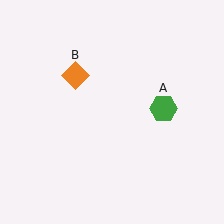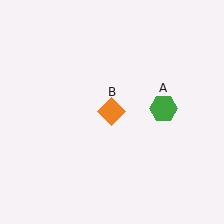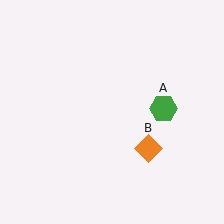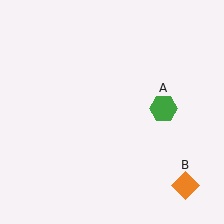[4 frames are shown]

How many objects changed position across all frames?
1 object changed position: orange diamond (object B).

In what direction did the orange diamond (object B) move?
The orange diamond (object B) moved down and to the right.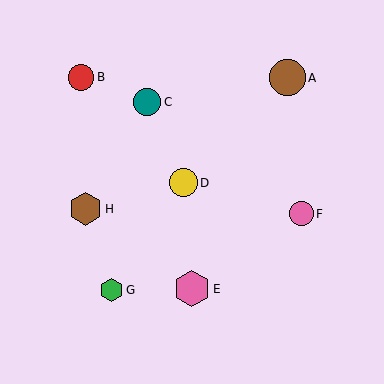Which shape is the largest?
The pink hexagon (labeled E) is the largest.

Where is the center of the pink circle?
The center of the pink circle is at (301, 214).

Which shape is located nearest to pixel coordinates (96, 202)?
The brown hexagon (labeled H) at (85, 209) is nearest to that location.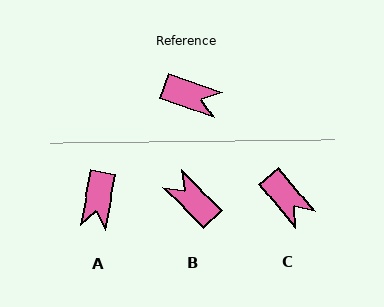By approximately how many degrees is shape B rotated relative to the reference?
Approximately 154 degrees counter-clockwise.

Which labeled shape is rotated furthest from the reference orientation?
B, about 154 degrees away.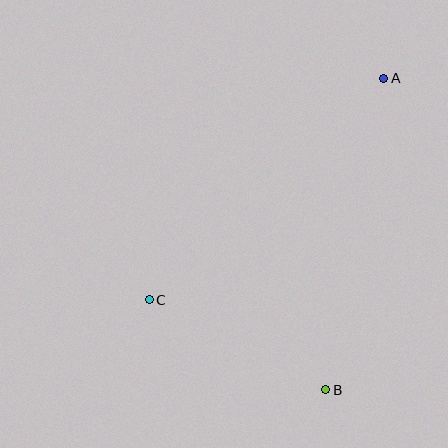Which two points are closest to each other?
Points B and C are closest to each other.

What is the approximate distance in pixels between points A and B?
The distance between A and B is approximately 317 pixels.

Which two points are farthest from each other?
Points A and C are farthest from each other.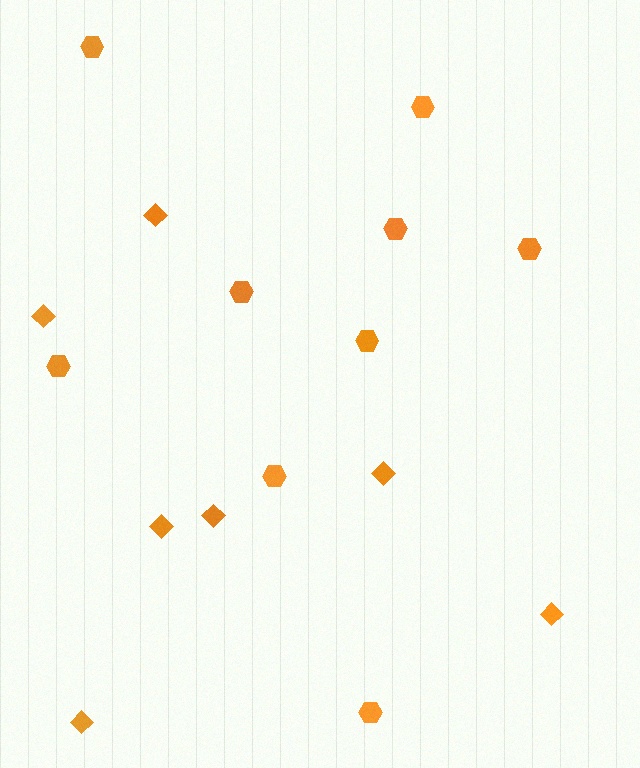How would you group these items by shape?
There are 2 groups: one group of diamonds (7) and one group of hexagons (9).